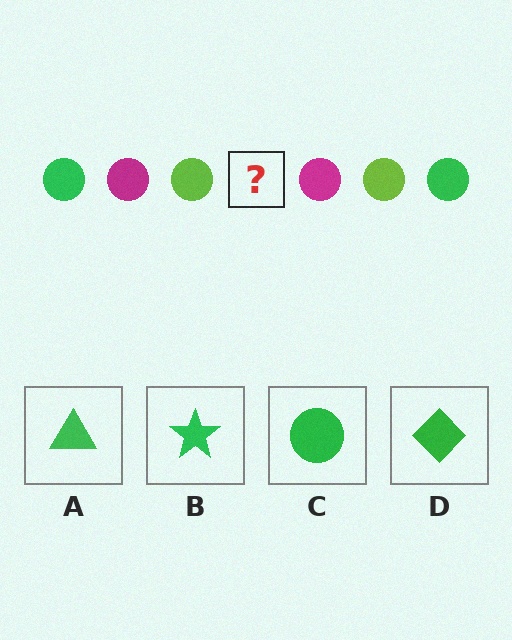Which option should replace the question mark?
Option C.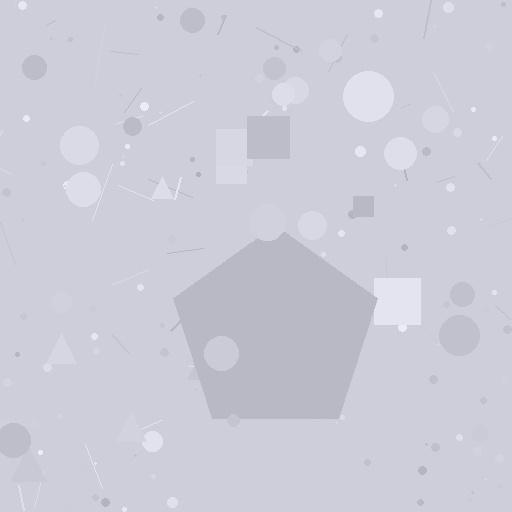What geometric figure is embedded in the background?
A pentagon is embedded in the background.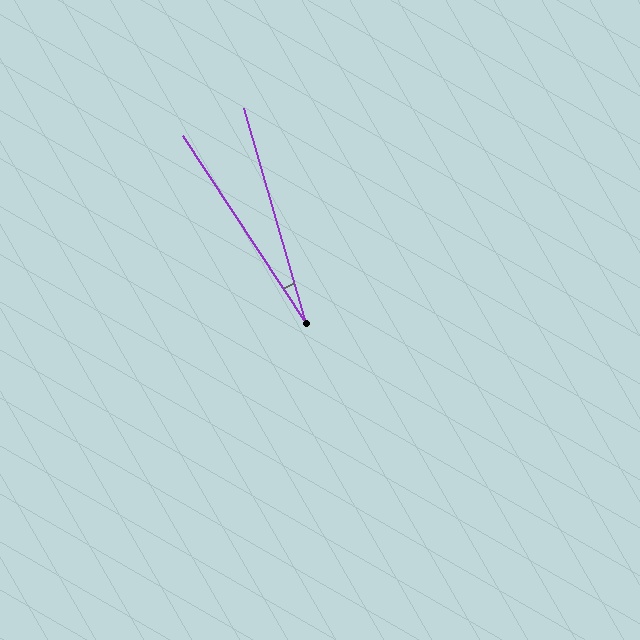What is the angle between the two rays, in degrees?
Approximately 17 degrees.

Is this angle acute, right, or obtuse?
It is acute.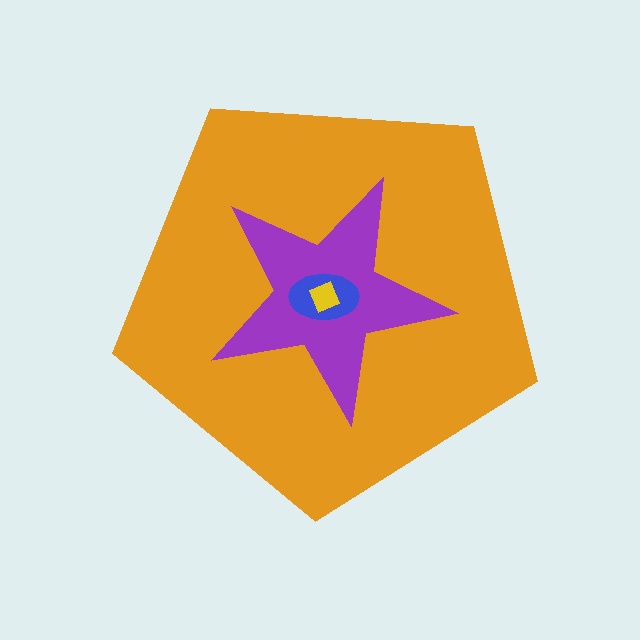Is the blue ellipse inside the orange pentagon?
Yes.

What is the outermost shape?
The orange pentagon.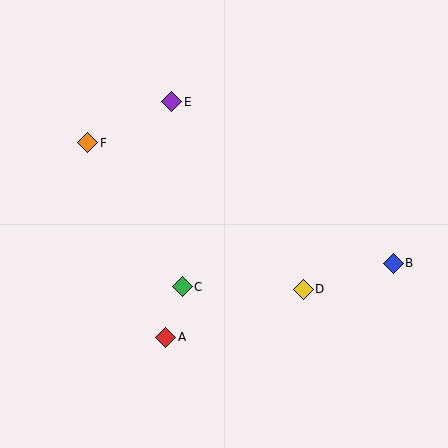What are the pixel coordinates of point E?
Point E is at (172, 102).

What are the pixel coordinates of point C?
Point C is at (182, 287).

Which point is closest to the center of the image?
Point C at (182, 287) is closest to the center.